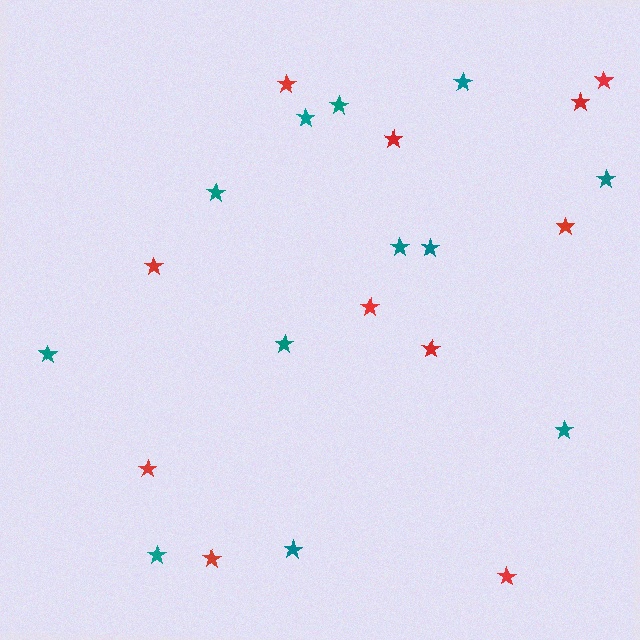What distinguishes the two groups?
There are 2 groups: one group of red stars (11) and one group of teal stars (12).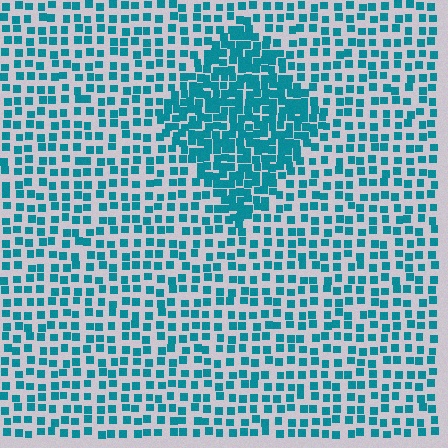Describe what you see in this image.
The image contains small teal elements arranged at two different densities. A diamond-shaped region is visible where the elements are more densely packed than the surrounding area.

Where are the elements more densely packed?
The elements are more densely packed inside the diamond boundary.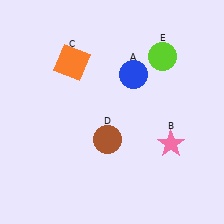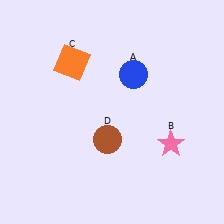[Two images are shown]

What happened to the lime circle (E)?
The lime circle (E) was removed in Image 2. It was in the top-right area of Image 1.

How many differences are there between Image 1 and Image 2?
There is 1 difference between the two images.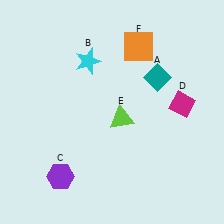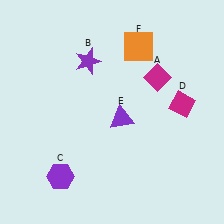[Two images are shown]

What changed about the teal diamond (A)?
In Image 1, A is teal. In Image 2, it changed to magenta.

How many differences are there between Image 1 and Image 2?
There are 3 differences between the two images.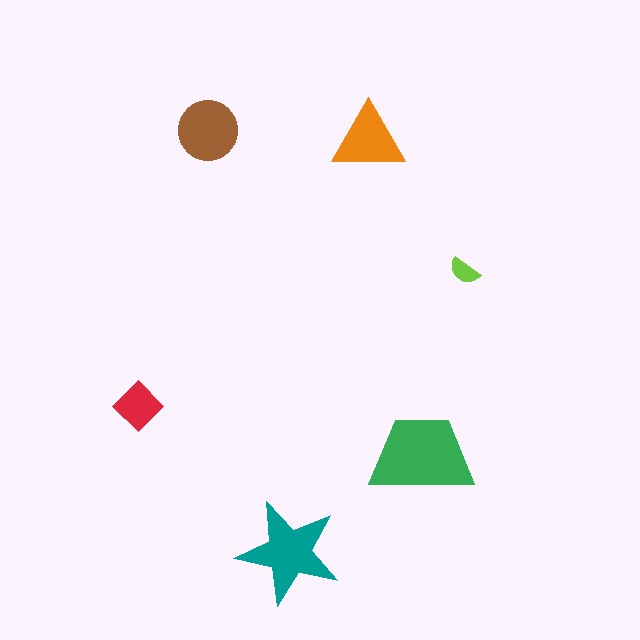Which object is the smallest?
The lime semicircle.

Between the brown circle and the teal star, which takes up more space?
The teal star.